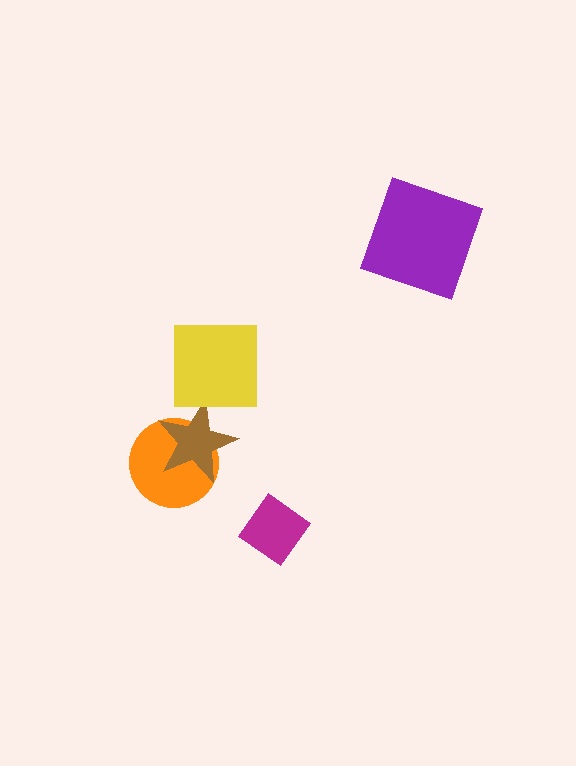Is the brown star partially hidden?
No, no other shape covers it.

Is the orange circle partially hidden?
Yes, it is partially covered by another shape.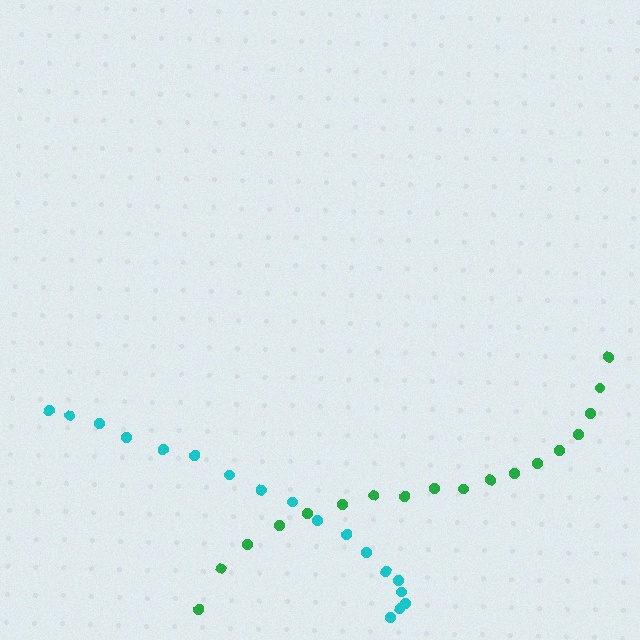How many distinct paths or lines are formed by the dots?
There are 2 distinct paths.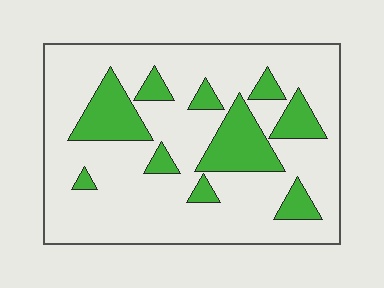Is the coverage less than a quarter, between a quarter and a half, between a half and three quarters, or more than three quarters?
Less than a quarter.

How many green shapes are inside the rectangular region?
10.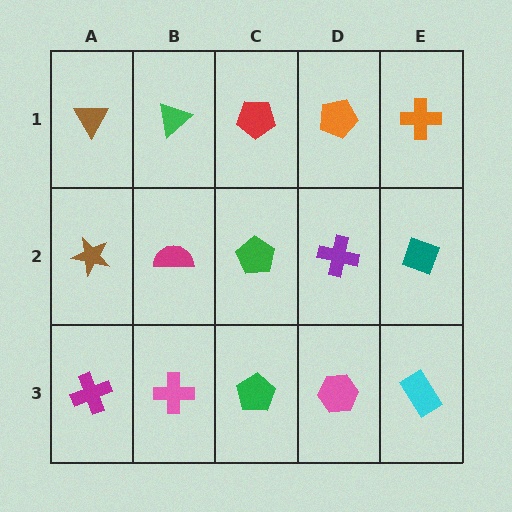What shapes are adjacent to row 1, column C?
A green pentagon (row 2, column C), a green triangle (row 1, column B), an orange pentagon (row 1, column D).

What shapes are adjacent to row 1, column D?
A purple cross (row 2, column D), a red pentagon (row 1, column C), an orange cross (row 1, column E).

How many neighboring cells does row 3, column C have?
3.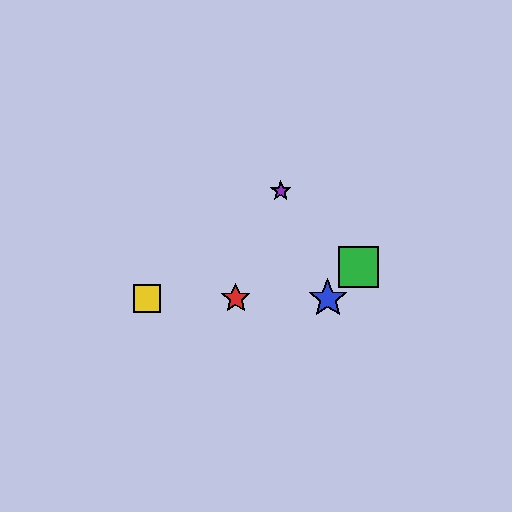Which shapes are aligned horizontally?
The red star, the blue star, the yellow square are aligned horizontally.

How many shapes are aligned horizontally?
3 shapes (the red star, the blue star, the yellow square) are aligned horizontally.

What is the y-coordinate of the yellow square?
The yellow square is at y≈298.